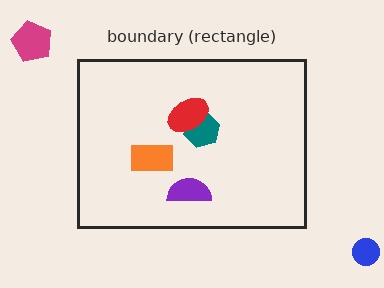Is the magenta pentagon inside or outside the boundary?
Outside.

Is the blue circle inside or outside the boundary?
Outside.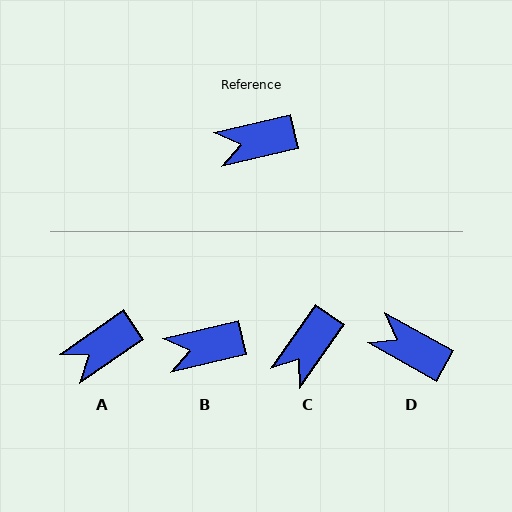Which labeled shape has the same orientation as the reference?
B.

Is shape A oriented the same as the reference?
No, it is off by about 21 degrees.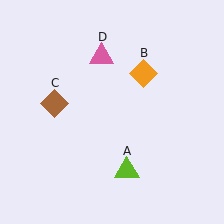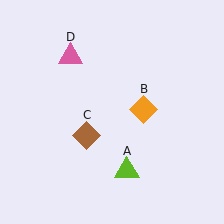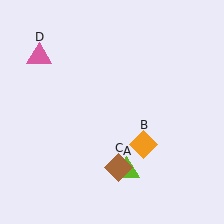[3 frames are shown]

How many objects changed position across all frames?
3 objects changed position: orange diamond (object B), brown diamond (object C), pink triangle (object D).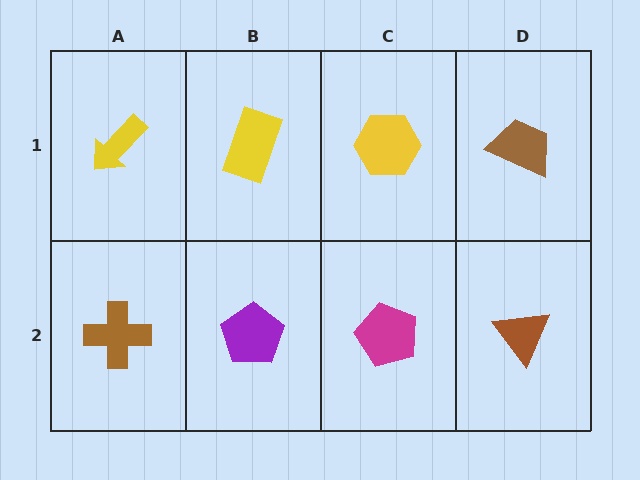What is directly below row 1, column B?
A purple pentagon.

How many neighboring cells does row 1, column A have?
2.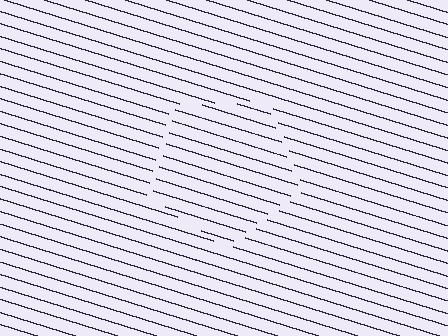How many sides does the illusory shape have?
5 sides — the line-ends trace a pentagon.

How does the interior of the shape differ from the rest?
The interior of the shape contains the same grating, shifted by half a period — the contour is defined by the phase discontinuity where line-ends from the inner and outer gratings abut.